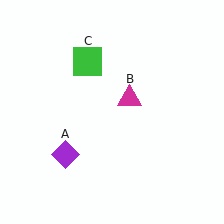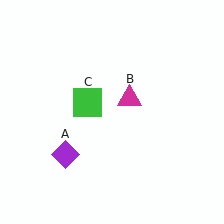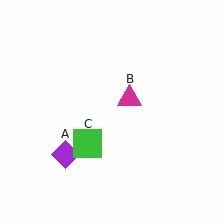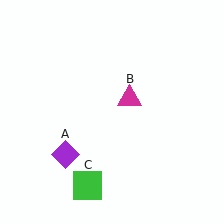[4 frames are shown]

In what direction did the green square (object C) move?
The green square (object C) moved down.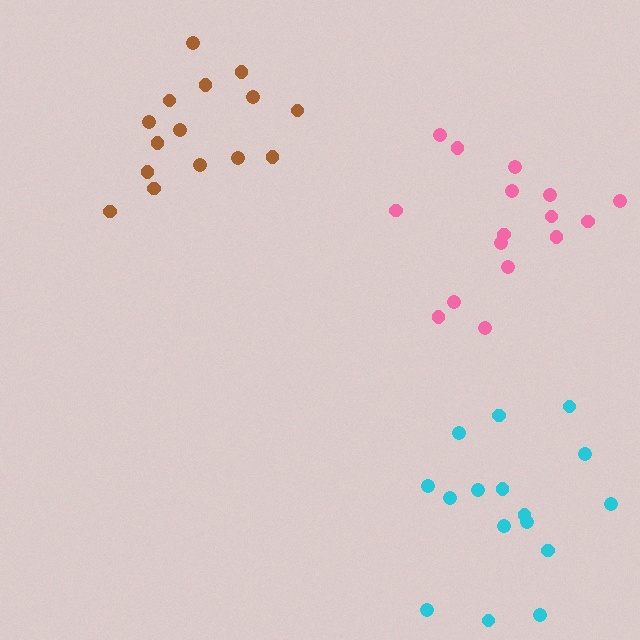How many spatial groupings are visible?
There are 3 spatial groupings.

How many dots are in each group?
Group 1: 16 dots, Group 2: 15 dots, Group 3: 16 dots (47 total).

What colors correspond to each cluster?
The clusters are colored: pink, brown, cyan.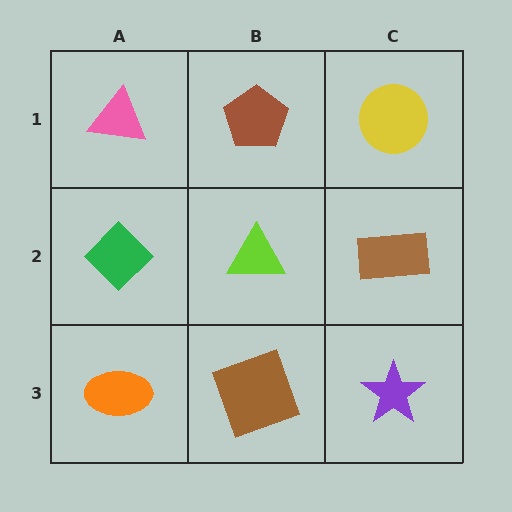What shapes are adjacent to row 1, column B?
A lime triangle (row 2, column B), a pink triangle (row 1, column A), a yellow circle (row 1, column C).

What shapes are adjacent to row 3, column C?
A brown rectangle (row 2, column C), a brown square (row 3, column B).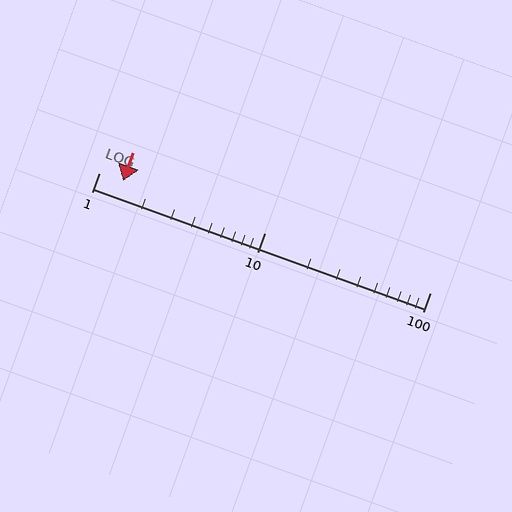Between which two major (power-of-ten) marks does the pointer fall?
The pointer is between 1 and 10.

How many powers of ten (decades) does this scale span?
The scale spans 2 decades, from 1 to 100.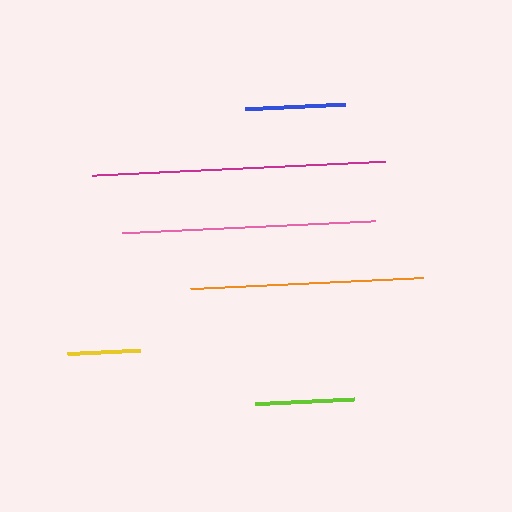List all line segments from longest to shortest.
From longest to shortest: magenta, pink, orange, blue, lime, yellow.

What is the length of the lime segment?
The lime segment is approximately 100 pixels long.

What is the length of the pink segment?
The pink segment is approximately 254 pixels long.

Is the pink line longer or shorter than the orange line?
The pink line is longer than the orange line.